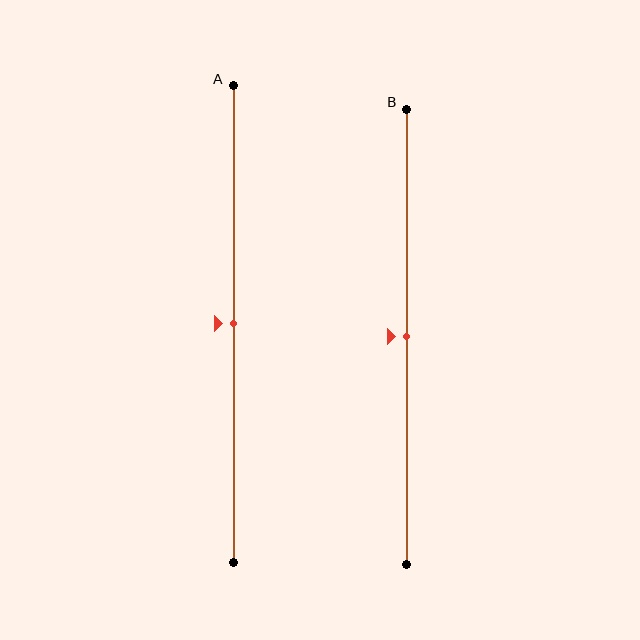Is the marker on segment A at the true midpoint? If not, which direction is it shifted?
Yes, the marker on segment A is at the true midpoint.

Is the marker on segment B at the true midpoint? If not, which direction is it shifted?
Yes, the marker on segment B is at the true midpoint.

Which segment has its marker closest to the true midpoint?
Segment A has its marker closest to the true midpoint.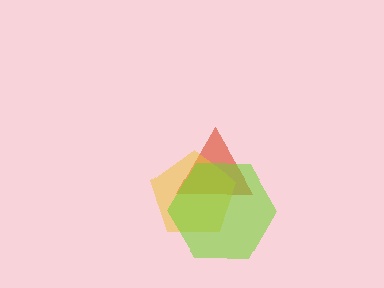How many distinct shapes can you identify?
There are 3 distinct shapes: a red triangle, a yellow pentagon, a lime hexagon.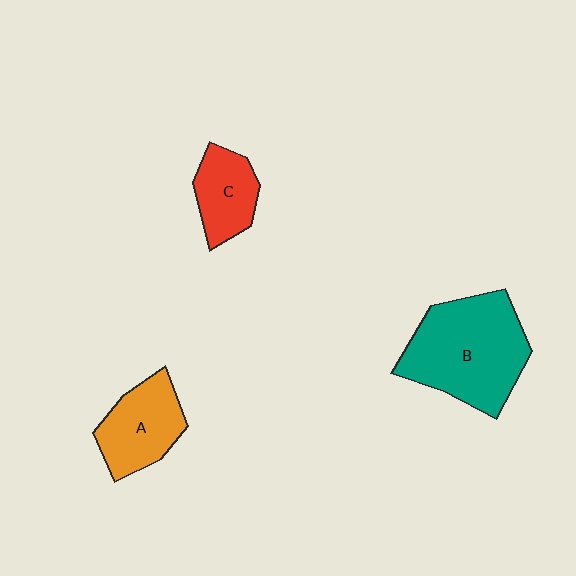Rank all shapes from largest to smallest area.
From largest to smallest: B (teal), A (orange), C (red).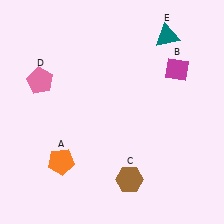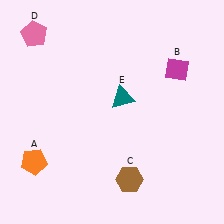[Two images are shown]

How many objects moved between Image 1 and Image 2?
3 objects moved between the two images.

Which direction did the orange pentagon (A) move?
The orange pentagon (A) moved left.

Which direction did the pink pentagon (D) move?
The pink pentagon (D) moved up.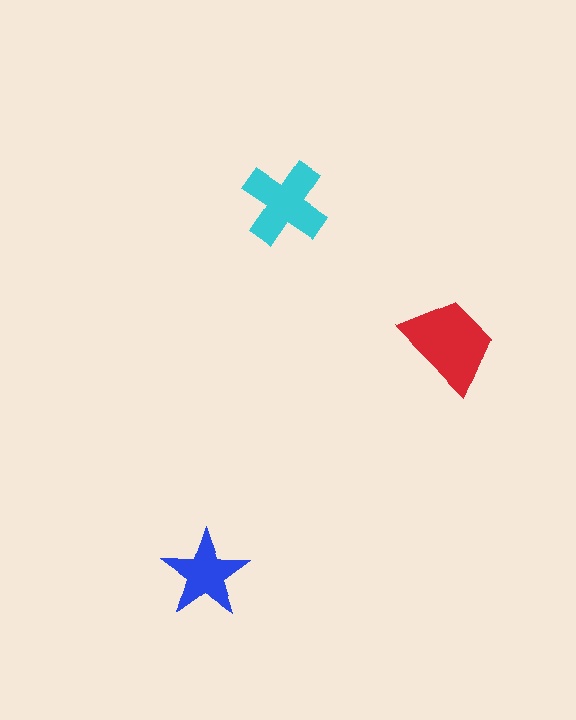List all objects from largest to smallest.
The red trapezoid, the cyan cross, the blue star.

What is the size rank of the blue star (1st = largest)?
3rd.